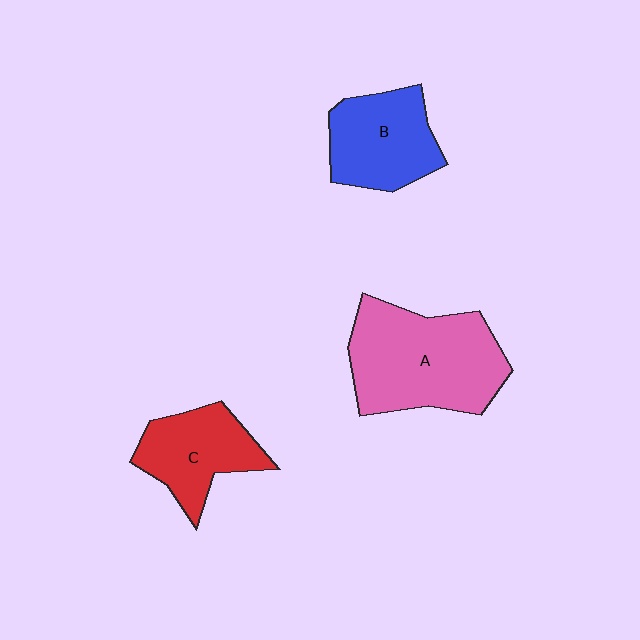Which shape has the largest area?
Shape A (pink).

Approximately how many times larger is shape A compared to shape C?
Approximately 1.7 times.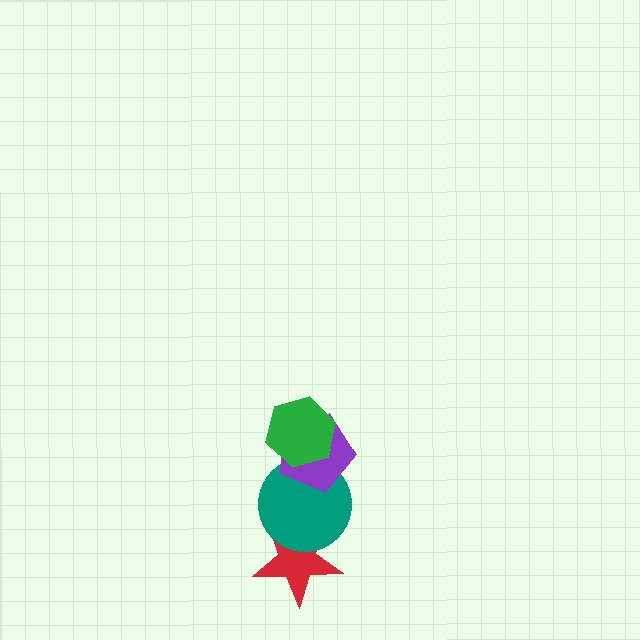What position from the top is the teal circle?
The teal circle is 3rd from the top.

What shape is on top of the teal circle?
The purple pentagon is on top of the teal circle.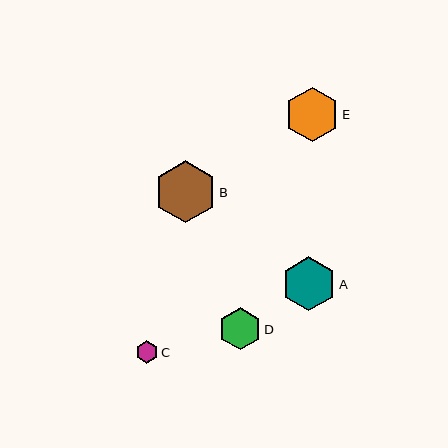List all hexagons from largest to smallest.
From largest to smallest: B, E, A, D, C.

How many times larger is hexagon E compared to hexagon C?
Hexagon E is approximately 2.4 times the size of hexagon C.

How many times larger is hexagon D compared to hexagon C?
Hexagon D is approximately 1.9 times the size of hexagon C.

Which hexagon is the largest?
Hexagon B is the largest with a size of approximately 62 pixels.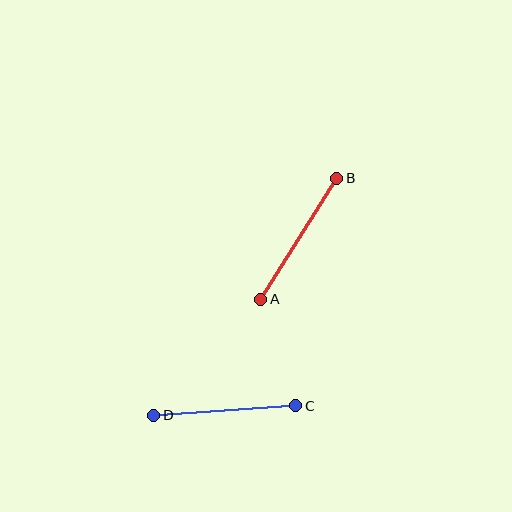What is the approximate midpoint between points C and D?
The midpoint is at approximately (225, 411) pixels.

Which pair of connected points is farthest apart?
Points A and B are farthest apart.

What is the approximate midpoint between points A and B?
The midpoint is at approximately (299, 239) pixels.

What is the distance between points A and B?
The distance is approximately 143 pixels.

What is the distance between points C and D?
The distance is approximately 142 pixels.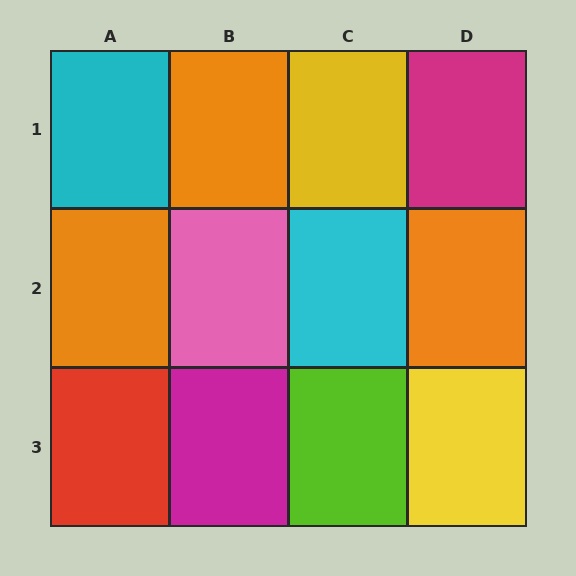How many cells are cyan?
2 cells are cyan.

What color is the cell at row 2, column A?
Orange.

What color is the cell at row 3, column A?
Red.